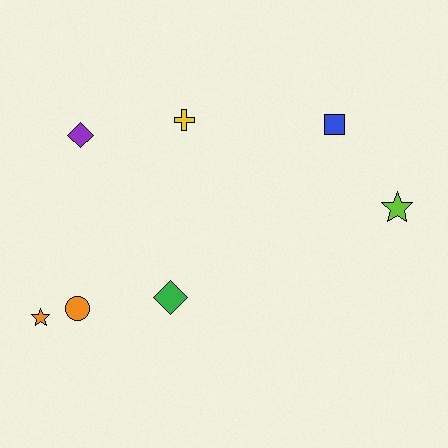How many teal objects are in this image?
There are no teal objects.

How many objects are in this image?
There are 7 objects.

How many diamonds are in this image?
There are 2 diamonds.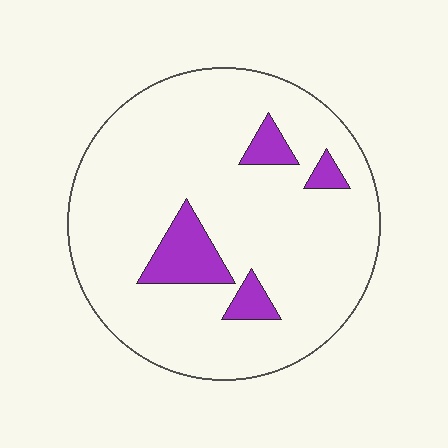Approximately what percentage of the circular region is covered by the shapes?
Approximately 10%.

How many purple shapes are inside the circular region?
4.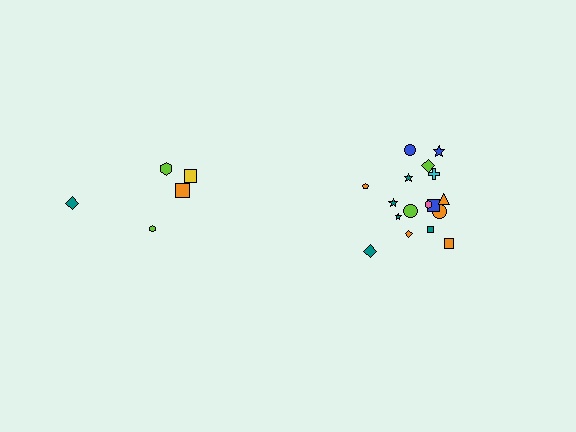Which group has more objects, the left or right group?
The right group.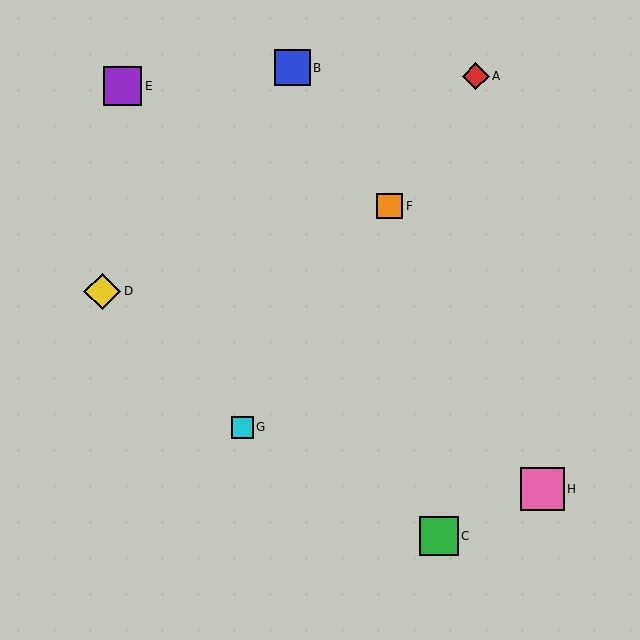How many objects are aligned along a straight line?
3 objects (A, F, G) are aligned along a straight line.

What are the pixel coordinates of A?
Object A is at (476, 76).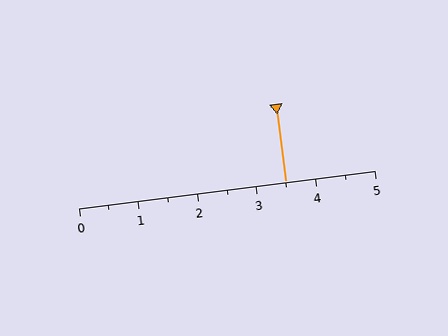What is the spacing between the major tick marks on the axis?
The major ticks are spaced 1 apart.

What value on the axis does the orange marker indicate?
The marker indicates approximately 3.5.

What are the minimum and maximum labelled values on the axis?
The axis runs from 0 to 5.